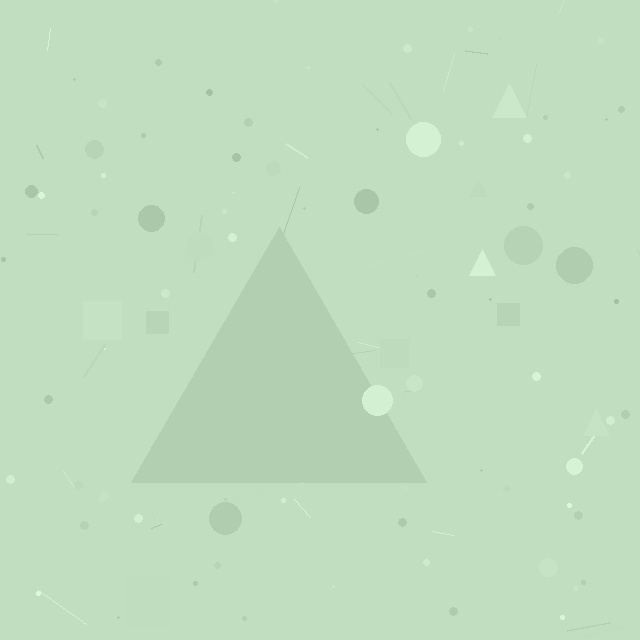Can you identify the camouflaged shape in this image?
The camouflaged shape is a triangle.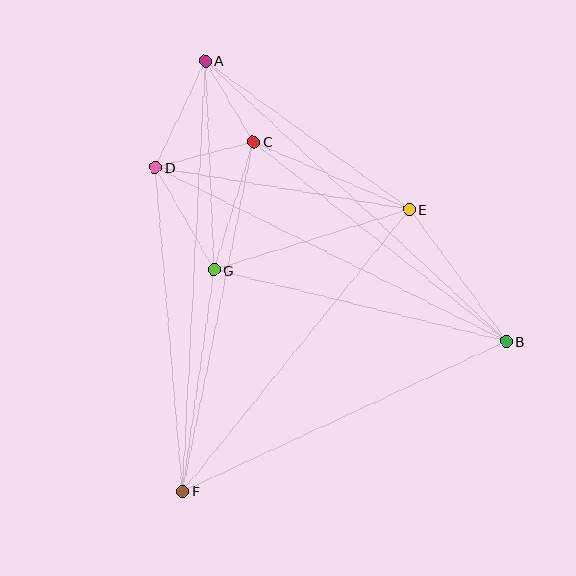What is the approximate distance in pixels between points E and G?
The distance between E and G is approximately 205 pixels.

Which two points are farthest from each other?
Points A and F are farthest from each other.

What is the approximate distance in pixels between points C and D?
The distance between C and D is approximately 101 pixels.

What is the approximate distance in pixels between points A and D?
The distance between A and D is approximately 118 pixels.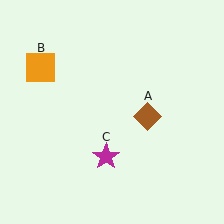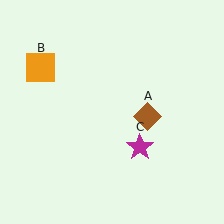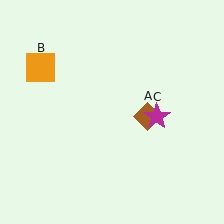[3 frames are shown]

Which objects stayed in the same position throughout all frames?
Brown diamond (object A) and orange square (object B) remained stationary.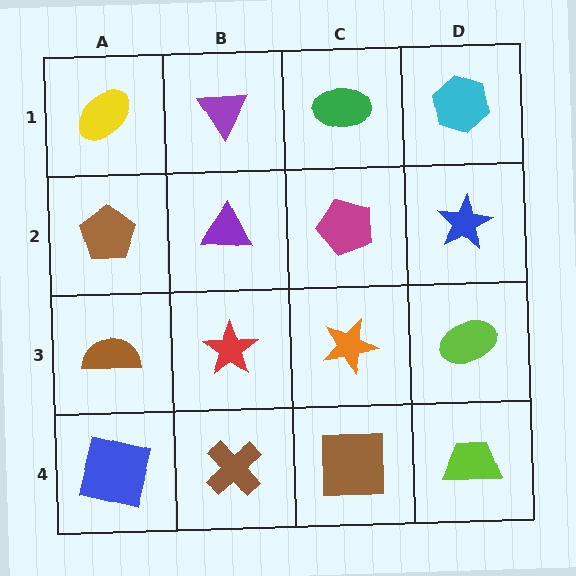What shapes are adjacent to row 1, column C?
A magenta pentagon (row 2, column C), a purple triangle (row 1, column B), a cyan hexagon (row 1, column D).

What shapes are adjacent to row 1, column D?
A blue star (row 2, column D), a green ellipse (row 1, column C).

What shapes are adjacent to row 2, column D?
A cyan hexagon (row 1, column D), a lime ellipse (row 3, column D), a magenta pentagon (row 2, column C).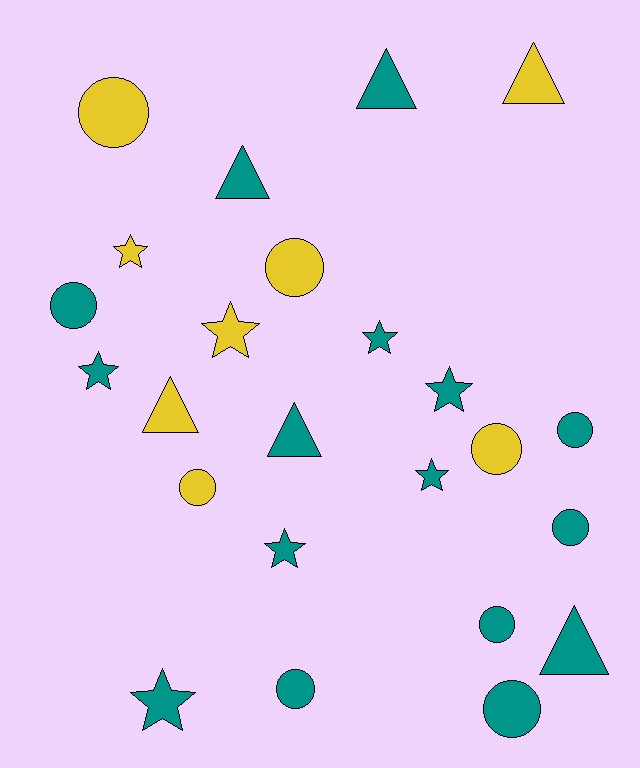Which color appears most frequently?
Teal, with 16 objects.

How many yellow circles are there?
There are 4 yellow circles.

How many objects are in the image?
There are 24 objects.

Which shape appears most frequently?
Circle, with 10 objects.